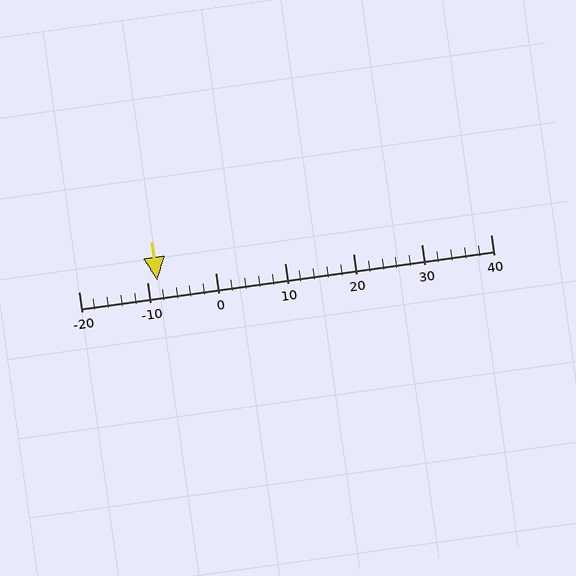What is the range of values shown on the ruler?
The ruler shows values from -20 to 40.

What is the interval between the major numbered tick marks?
The major tick marks are spaced 10 units apart.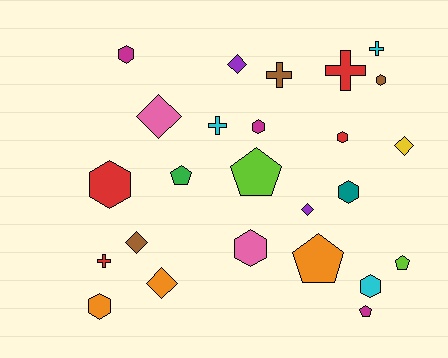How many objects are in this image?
There are 25 objects.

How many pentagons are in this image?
There are 5 pentagons.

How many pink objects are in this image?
There are 2 pink objects.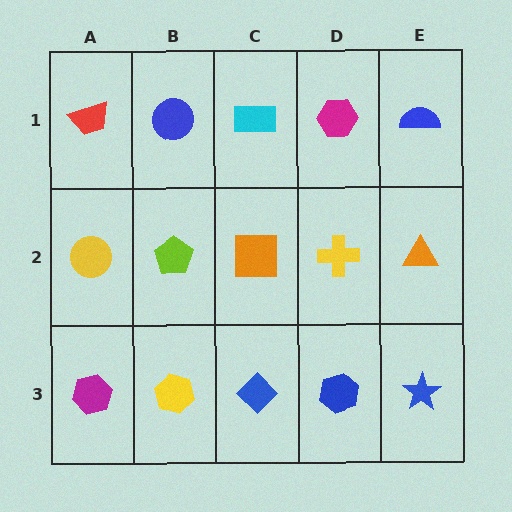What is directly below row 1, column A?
A yellow circle.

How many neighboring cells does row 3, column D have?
3.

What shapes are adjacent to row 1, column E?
An orange triangle (row 2, column E), a magenta hexagon (row 1, column D).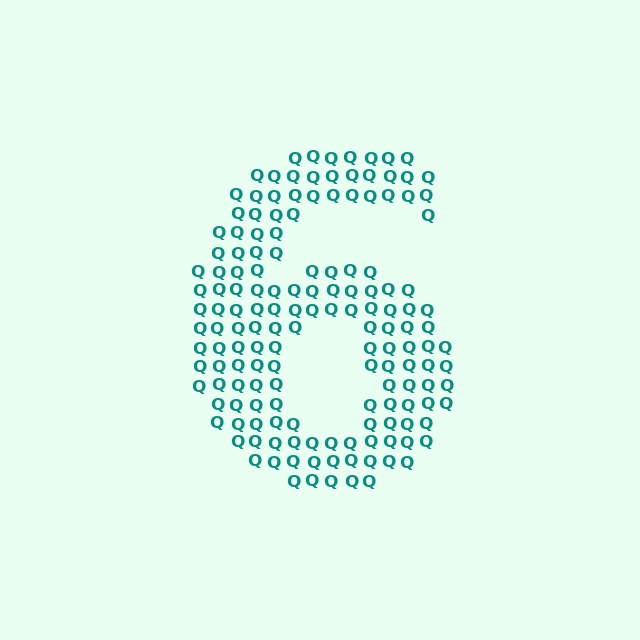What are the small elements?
The small elements are letter Q's.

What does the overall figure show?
The overall figure shows the digit 6.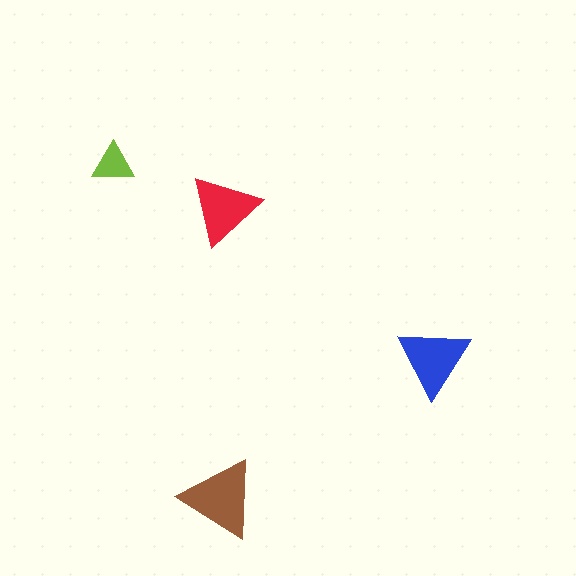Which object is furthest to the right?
The blue triangle is rightmost.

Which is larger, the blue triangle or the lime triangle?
The blue one.